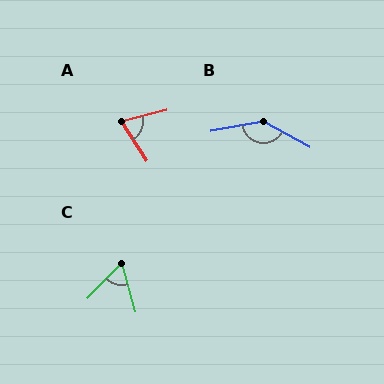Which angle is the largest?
B, at approximately 140 degrees.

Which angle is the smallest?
C, at approximately 60 degrees.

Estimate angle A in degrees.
Approximately 73 degrees.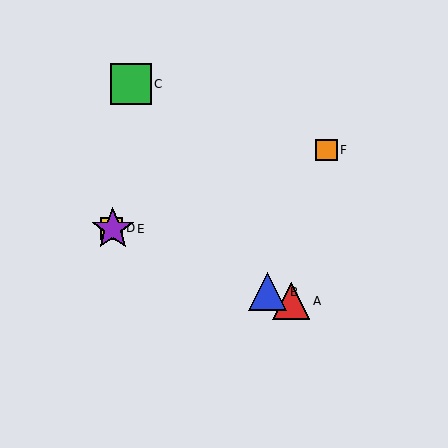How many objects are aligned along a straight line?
4 objects (A, B, D, E) are aligned along a straight line.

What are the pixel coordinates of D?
Object D is at (111, 228).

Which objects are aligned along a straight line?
Objects A, B, D, E are aligned along a straight line.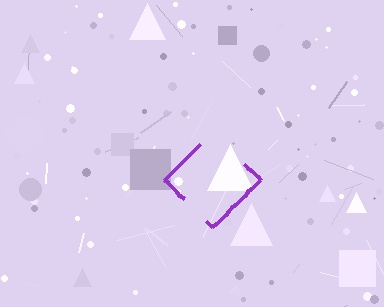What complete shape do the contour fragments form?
The contour fragments form a diamond.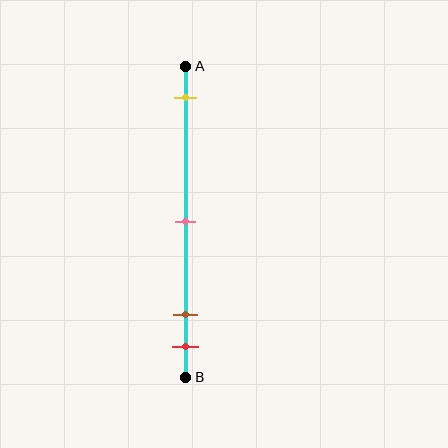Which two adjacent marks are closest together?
The brown and red marks are the closest adjacent pair.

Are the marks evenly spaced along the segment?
No, the marks are not evenly spaced.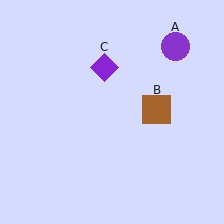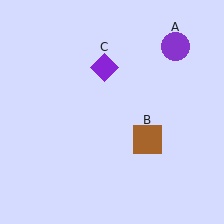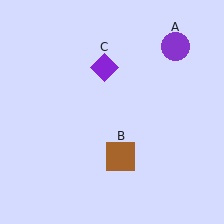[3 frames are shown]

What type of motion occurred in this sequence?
The brown square (object B) rotated clockwise around the center of the scene.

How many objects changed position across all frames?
1 object changed position: brown square (object B).